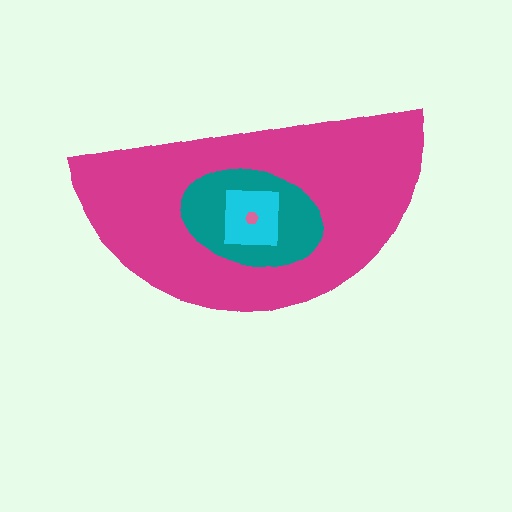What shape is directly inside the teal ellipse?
The cyan square.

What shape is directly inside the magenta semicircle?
The teal ellipse.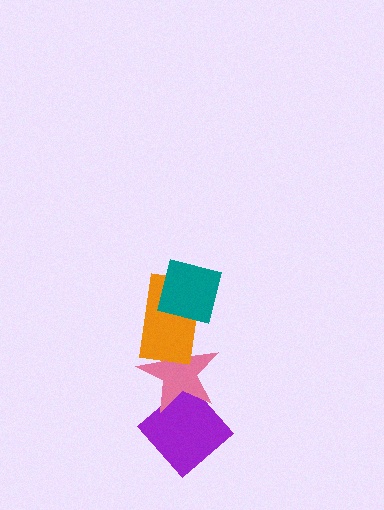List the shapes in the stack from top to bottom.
From top to bottom: the teal square, the orange rectangle, the pink star, the purple diamond.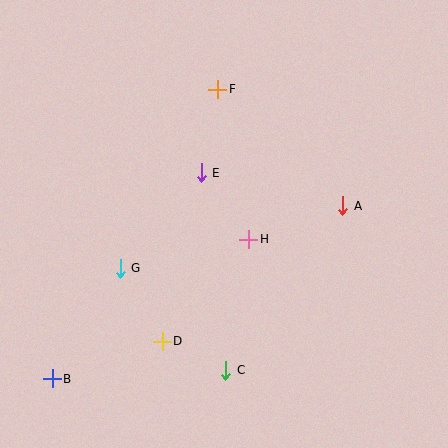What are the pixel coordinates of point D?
Point D is at (162, 341).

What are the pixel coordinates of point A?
Point A is at (343, 206).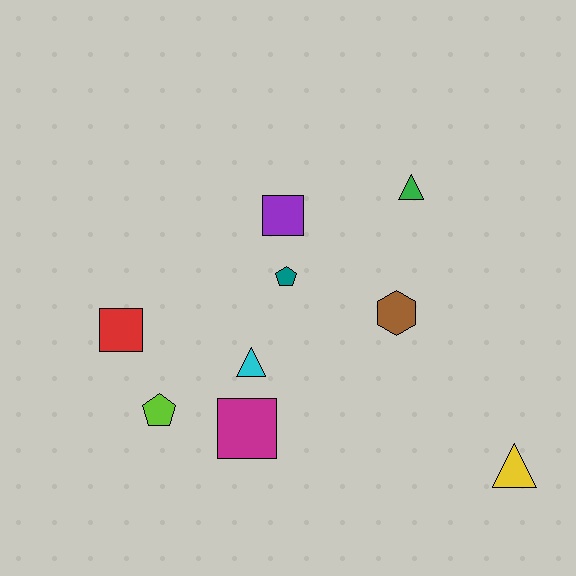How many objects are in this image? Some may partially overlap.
There are 9 objects.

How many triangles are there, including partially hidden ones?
There are 3 triangles.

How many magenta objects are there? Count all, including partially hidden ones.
There is 1 magenta object.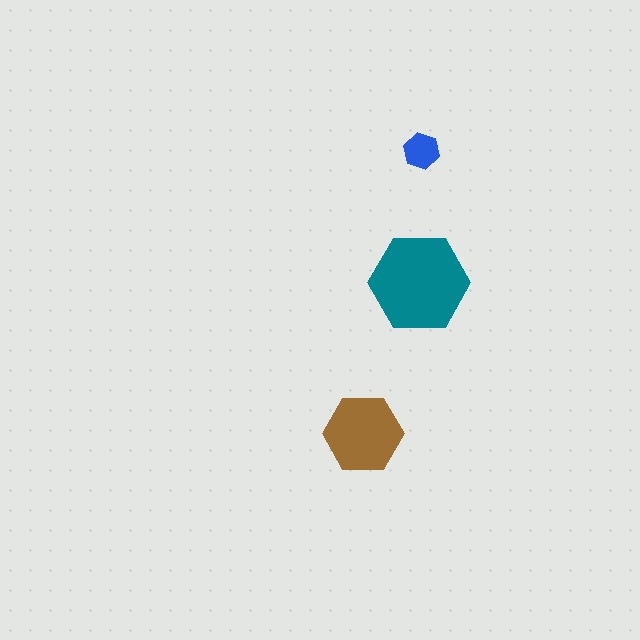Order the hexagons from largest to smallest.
the teal one, the brown one, the blue one.